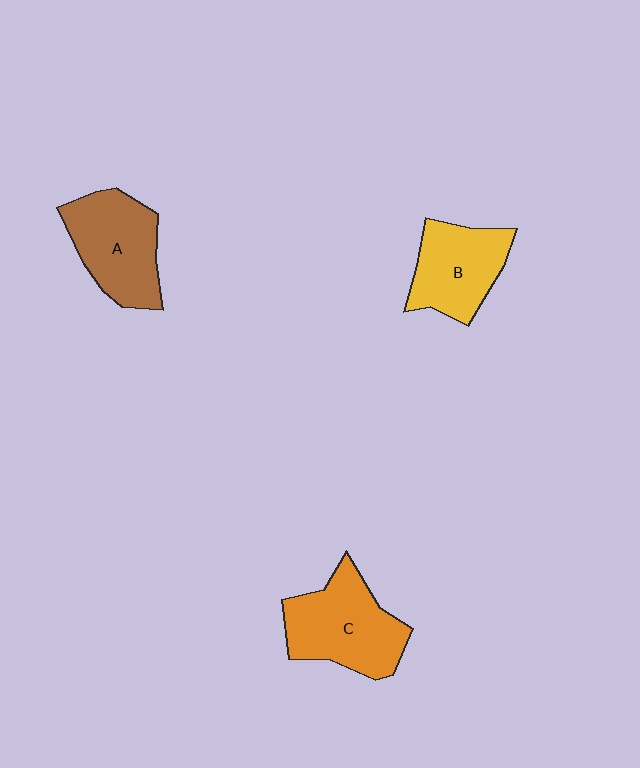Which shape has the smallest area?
Shape B (yellow).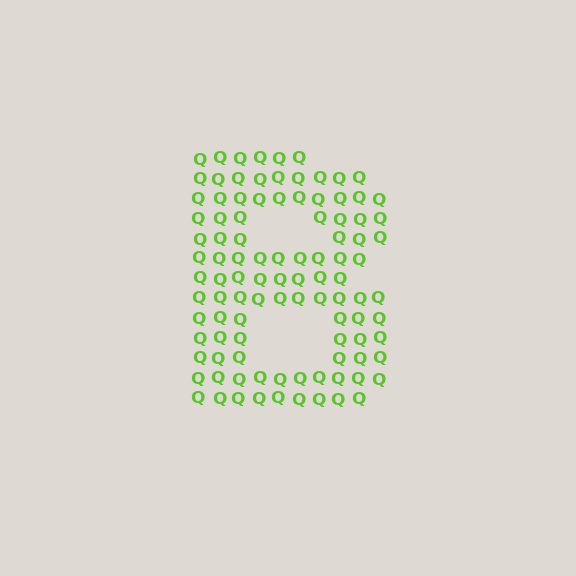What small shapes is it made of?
It is made of small letter Q's.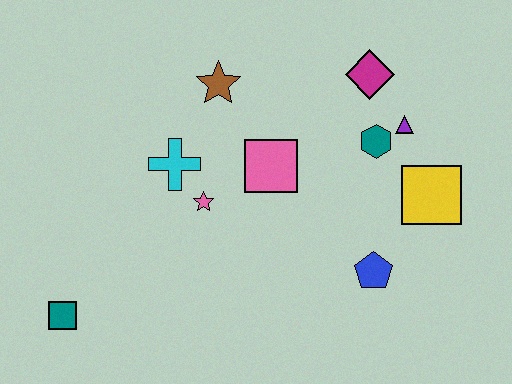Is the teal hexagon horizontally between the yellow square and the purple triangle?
No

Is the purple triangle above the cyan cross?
Yes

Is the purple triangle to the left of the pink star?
No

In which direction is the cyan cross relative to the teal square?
The cyan cross is above the teal square.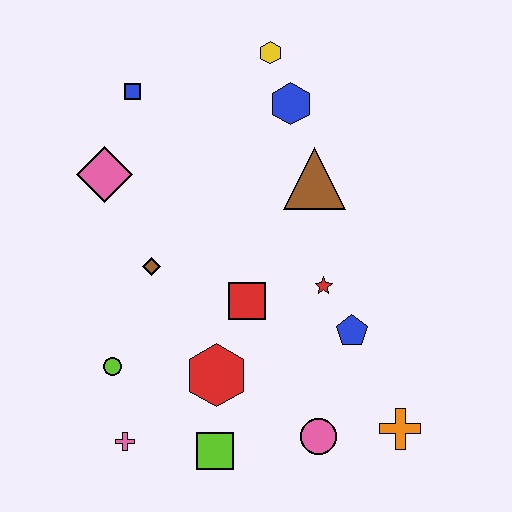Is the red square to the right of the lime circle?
Yes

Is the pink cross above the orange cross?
No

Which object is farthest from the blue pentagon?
The blue square is farthest from the blue pentagon.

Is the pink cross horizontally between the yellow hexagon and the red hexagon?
No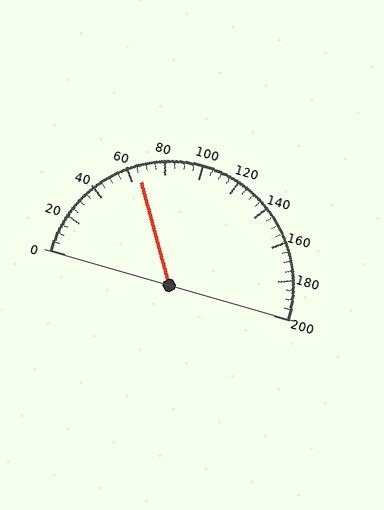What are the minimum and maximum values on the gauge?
The gauge ranges from 0 to 200.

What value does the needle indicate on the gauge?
The needle indicates approximately 65.